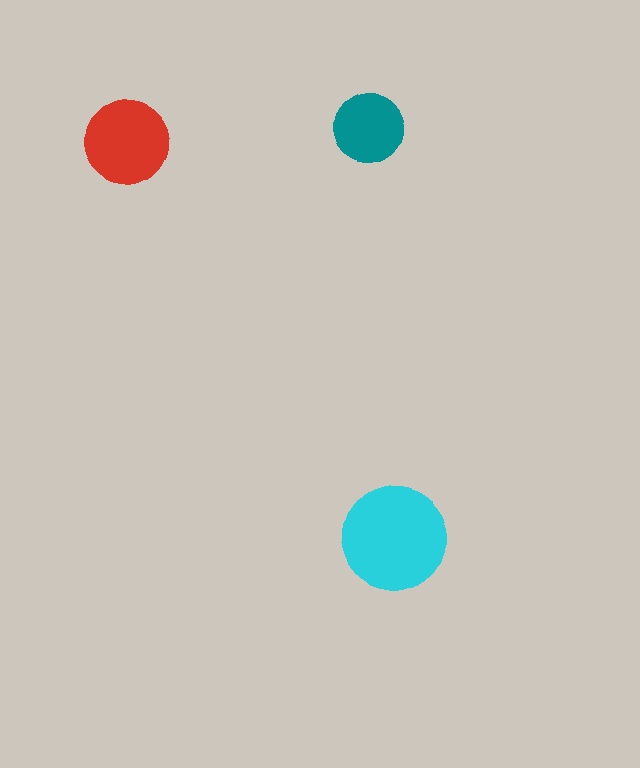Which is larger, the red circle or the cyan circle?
The cyan one.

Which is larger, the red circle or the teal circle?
The red one.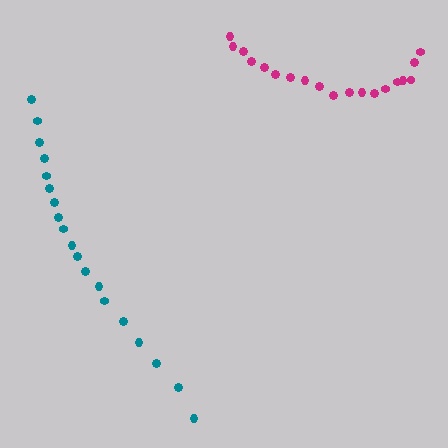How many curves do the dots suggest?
There are 2 distinct paths.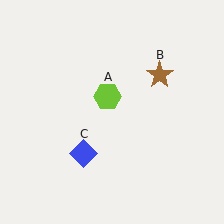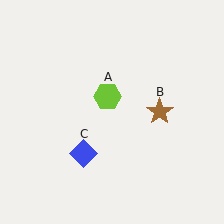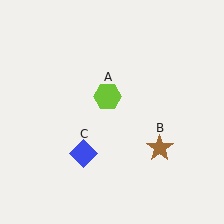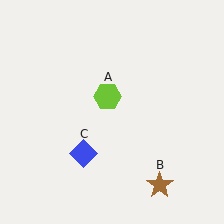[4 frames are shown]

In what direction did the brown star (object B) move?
The brown star (object B) moved down.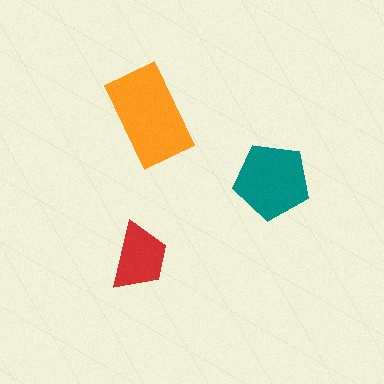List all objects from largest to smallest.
The orange rectangle, the teal pentagon, the red trapezoid.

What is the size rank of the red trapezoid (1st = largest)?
3rd.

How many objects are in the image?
There are 3 objects in the image.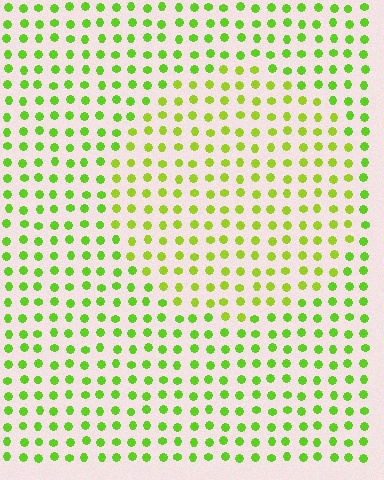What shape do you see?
I see a circle.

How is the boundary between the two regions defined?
The boundary is defined purely by a slight shift in hue (about 21 degrees). Spacing, size, and orientation are identical on both sides.